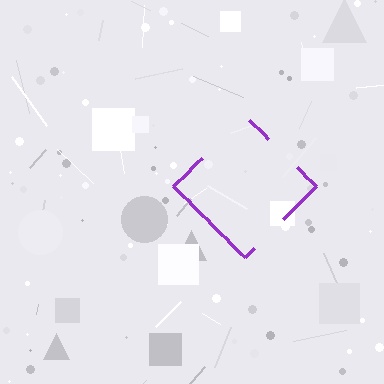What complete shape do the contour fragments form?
The contour fragments form a diamond.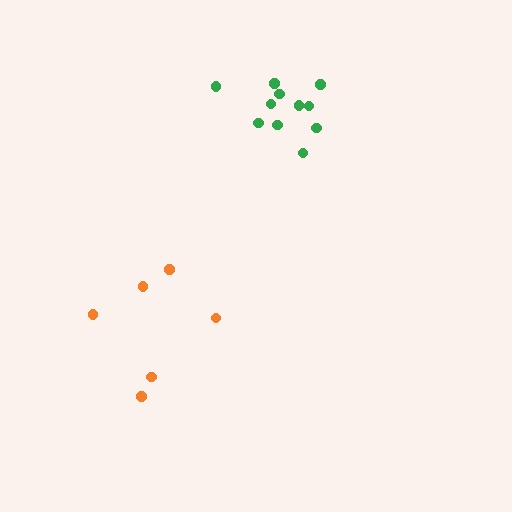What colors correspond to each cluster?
The clusters are colored: green, orange.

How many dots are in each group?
Group 1: 11 dots, Group 2: 6 dots (17 total).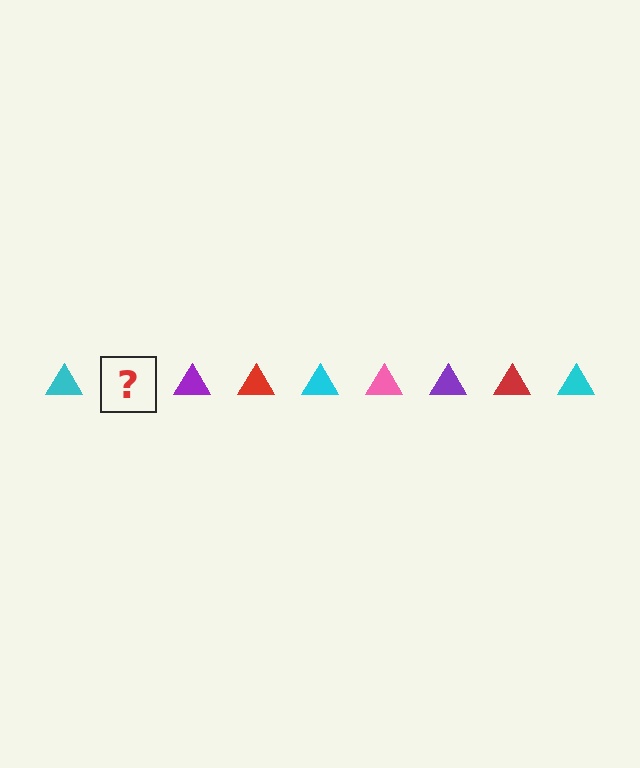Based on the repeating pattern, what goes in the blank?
The blank should be a pink triangle.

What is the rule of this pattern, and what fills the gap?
The rule is that the pattern cycles through cyan, pink, purple, red triangles. The gap should be filled with a pink triangle.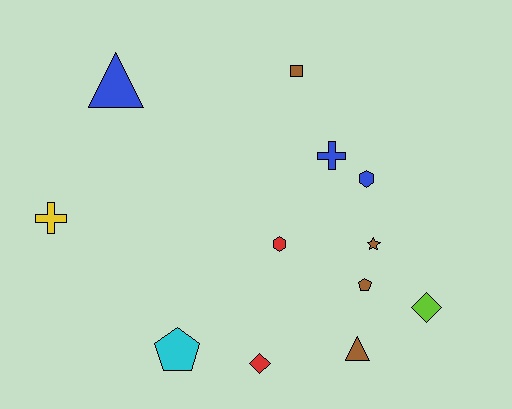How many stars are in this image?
There is 1 star.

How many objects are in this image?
There are 12 objects.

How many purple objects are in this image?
There are no purple objects.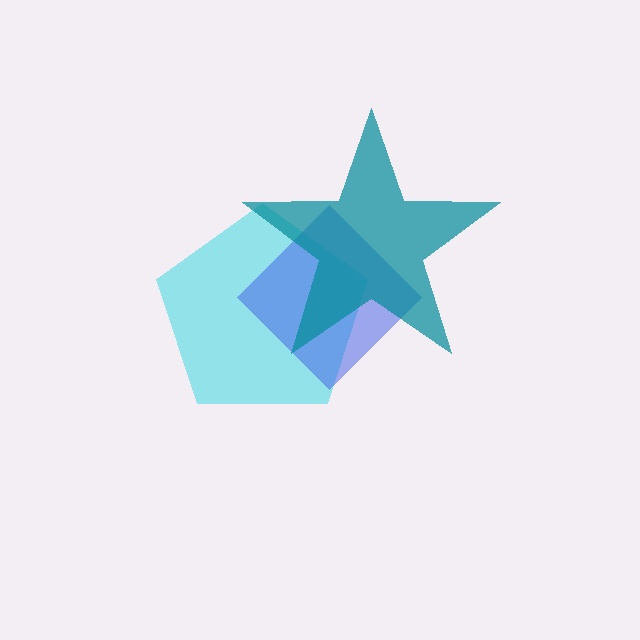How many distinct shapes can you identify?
There are 3 distinct shapes: a cyan pentagon, a blue diamond, a teal star.